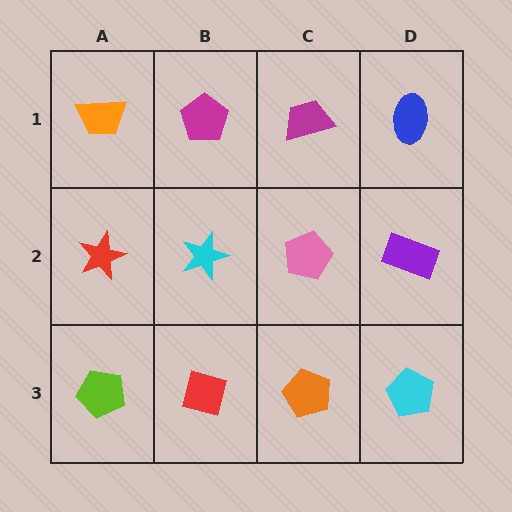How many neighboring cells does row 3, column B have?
3.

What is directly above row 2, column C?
A magenta trapezoid.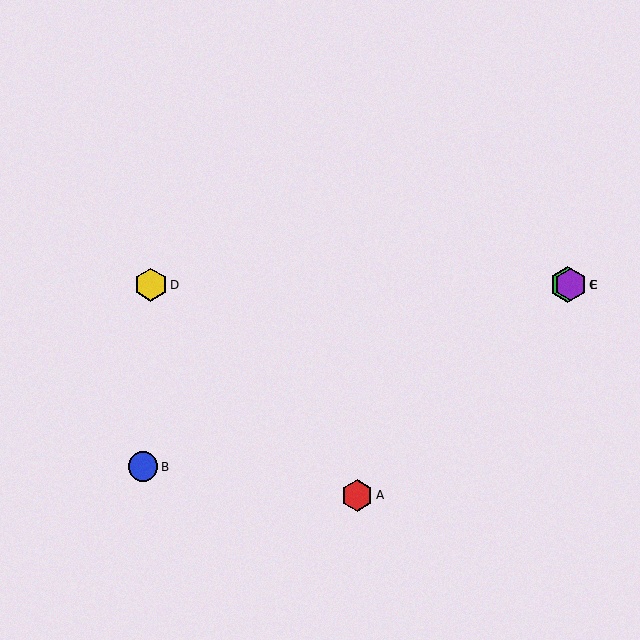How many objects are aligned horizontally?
3 objects (C, D, E) are aligned horizontally.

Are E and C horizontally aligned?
Yes, both are at y≈285.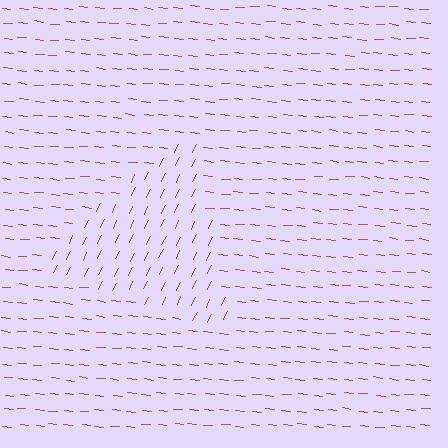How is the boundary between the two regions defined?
The boundary is defined purely by a change in line orientation (approximately 70 degrees difference). All lines are the same color and thickness.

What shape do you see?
I see a triangle.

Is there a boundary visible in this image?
Yes, there is a texture boundary formed by a change in line orientation.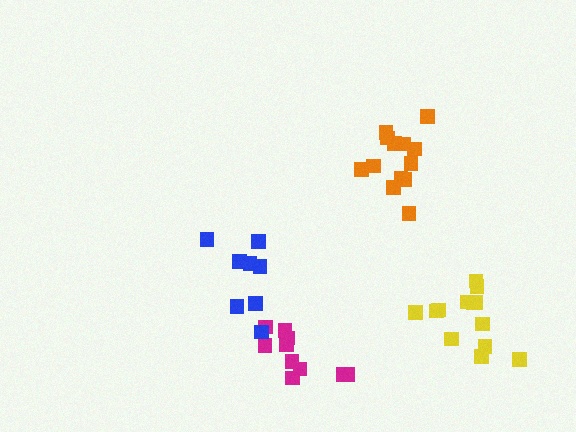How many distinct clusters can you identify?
There are 4 distinct clusters.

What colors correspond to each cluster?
The clusters are colored: magenta, blue, orange, yellow.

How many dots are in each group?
Group 1: 10 dots, Group 2: 8 dots, Group 3: 13 dots, Group 4: 13 dots (44 total).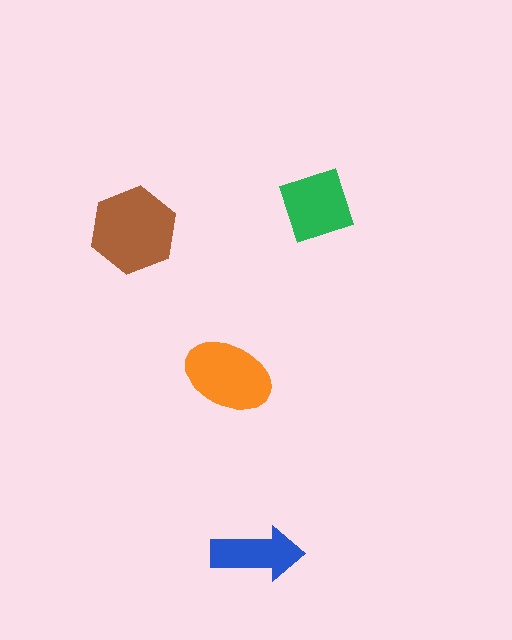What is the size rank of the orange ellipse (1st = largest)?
2nd.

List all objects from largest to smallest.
The brown hexagon, the orange ellipse, the green diamond, the blue arrow.